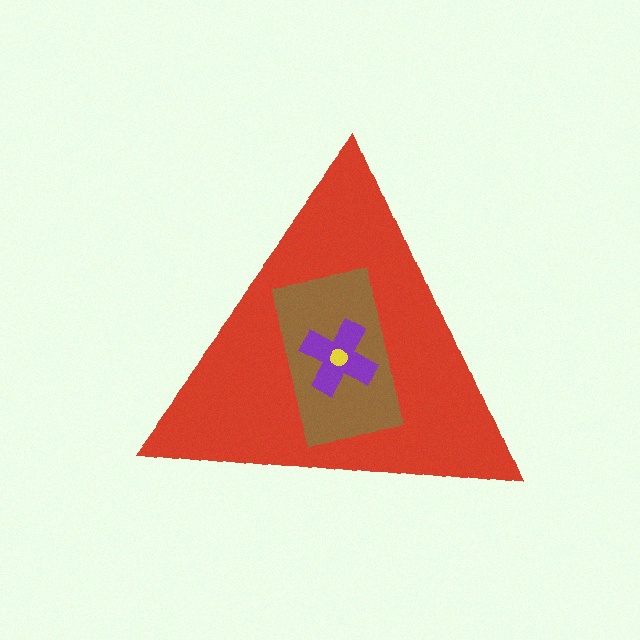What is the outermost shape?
The red triangle.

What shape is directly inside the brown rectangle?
The purple cross.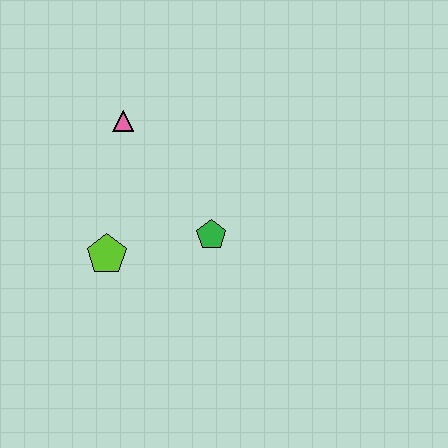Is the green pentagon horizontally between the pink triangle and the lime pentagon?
No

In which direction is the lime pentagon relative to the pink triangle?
The lime pentagon is below the pink triangle.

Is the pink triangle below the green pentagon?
No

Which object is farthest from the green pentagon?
The pink triangle is farthest from the green pentagon.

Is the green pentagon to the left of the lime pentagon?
No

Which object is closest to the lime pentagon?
The green pentagon is closest to the lime pentagon.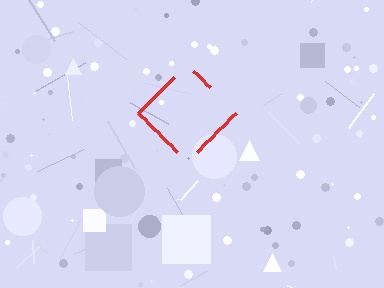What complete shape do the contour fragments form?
The contour fragments form a diamond.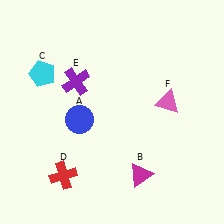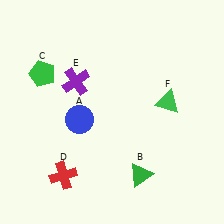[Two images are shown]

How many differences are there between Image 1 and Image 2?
There are 3 differences between the two images.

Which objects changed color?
B changed from magenta to green. C changed from cyan to green. F changed from pink to green.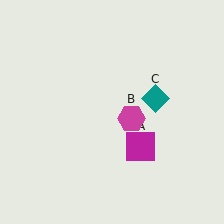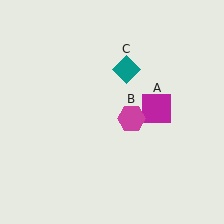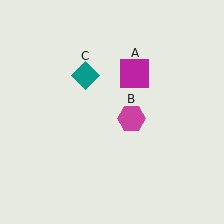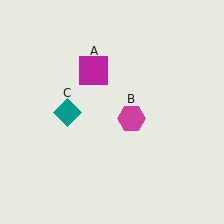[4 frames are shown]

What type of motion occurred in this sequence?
The magenta square (object A), teal diamond (object C) rotated counterclockwise around the center of the scene.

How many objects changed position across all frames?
2 objects changed position: magenta square (object A), teal diamond (object C).